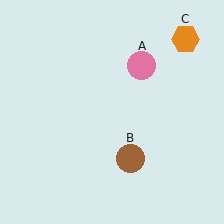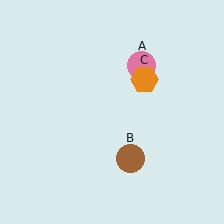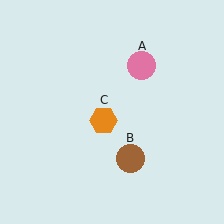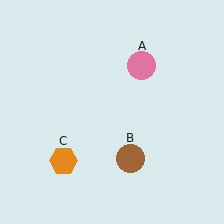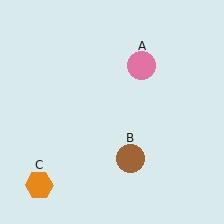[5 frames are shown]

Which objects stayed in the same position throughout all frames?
Pink circle (object A) and brown circle (object B) remained stationary.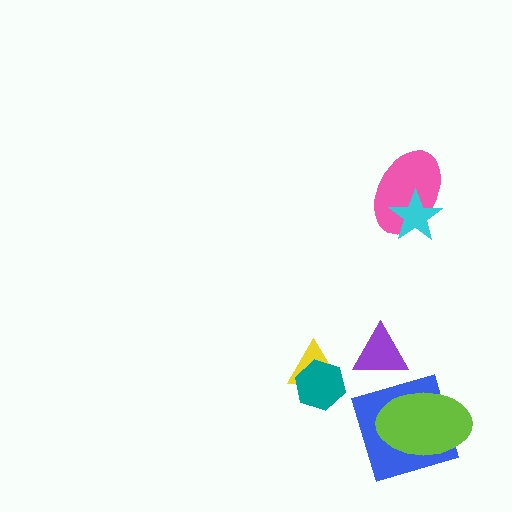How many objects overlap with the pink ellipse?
1 object overlaps with the pink ellipse.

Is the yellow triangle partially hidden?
Yes, it is partially covered by another shape.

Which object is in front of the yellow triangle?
The teal hexagon is in front of the yellow triangle.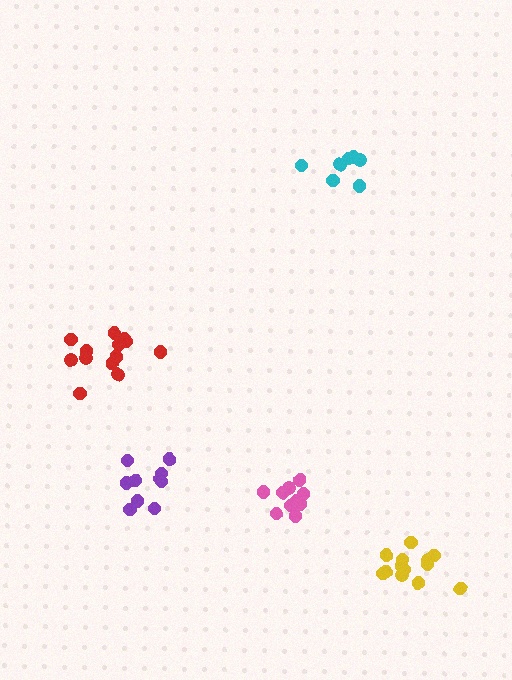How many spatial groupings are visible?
There are 5 spatial groupings.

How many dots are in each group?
Group 1: 13 dots, Group 2: 10 dots, Group 3: 10 dots, Group 4: 13 dots, Group 5: 7 dots (53 total).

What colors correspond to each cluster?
The clusters are colored: yellow, purple, pink, red, cyan.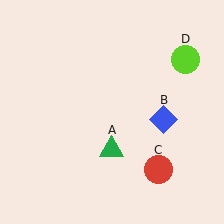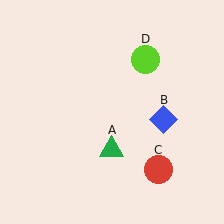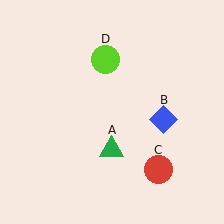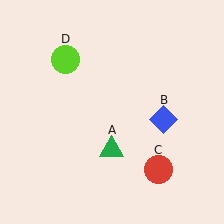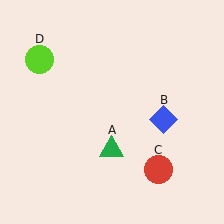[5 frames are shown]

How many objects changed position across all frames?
1 object changed position: lime circle (object D).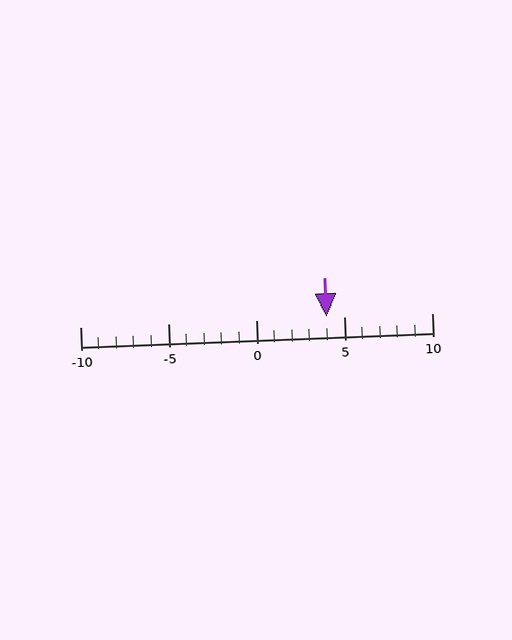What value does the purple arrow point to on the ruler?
The purple arrow points to approximately 4.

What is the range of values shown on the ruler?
The ruler shows values from -10 to 10.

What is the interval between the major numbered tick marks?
The major tick marks are spaced 5 units apart.